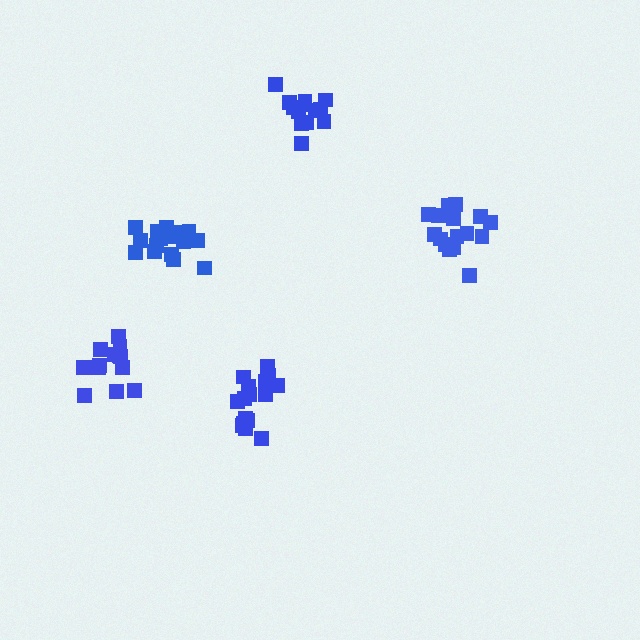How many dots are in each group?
Group 1: 17 dots, Group 2: 14 dots, Group 3: 16 dots, Group 4: 17 dots, Group 5: 13 dots (77 total).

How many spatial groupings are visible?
There are 5 spatial groupings.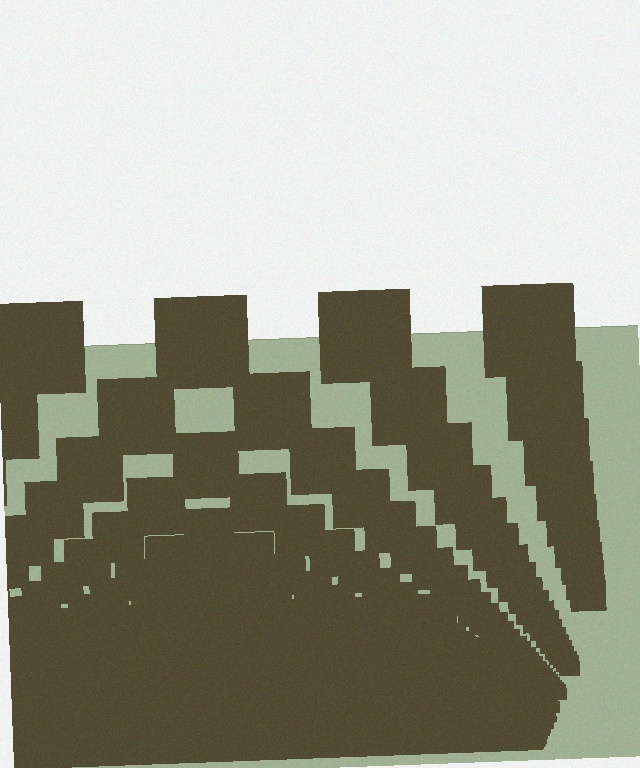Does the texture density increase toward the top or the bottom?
Density increases toward the bottom.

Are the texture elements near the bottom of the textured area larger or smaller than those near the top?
Smaller. The gradient is inverted — elements near the bottom are smaller and denser.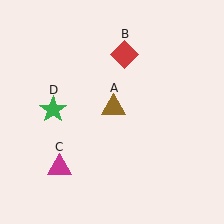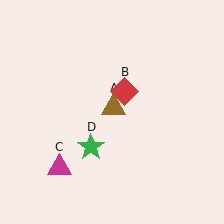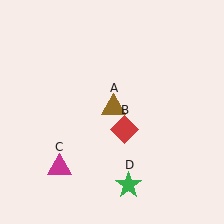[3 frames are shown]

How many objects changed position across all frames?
2 objects changed position: red diamond (object B), green star (object D).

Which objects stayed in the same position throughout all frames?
Brown triangle (object A) and magenta triangle (object C) remained stationary.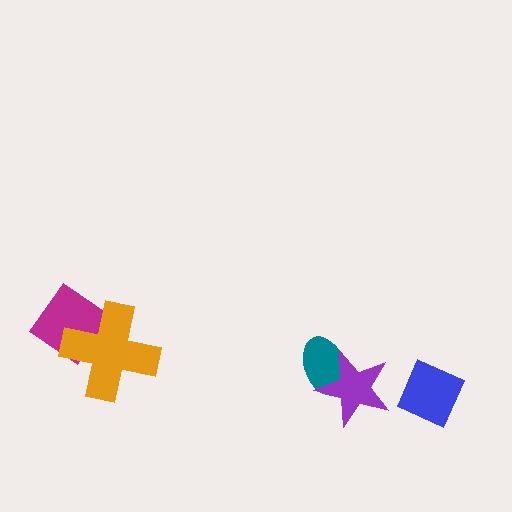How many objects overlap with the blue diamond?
0 objects overlap with the blue diamond.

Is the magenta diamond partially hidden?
Yes, it is partially covered by another shape.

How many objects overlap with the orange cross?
1 object overlaps with the orange cross.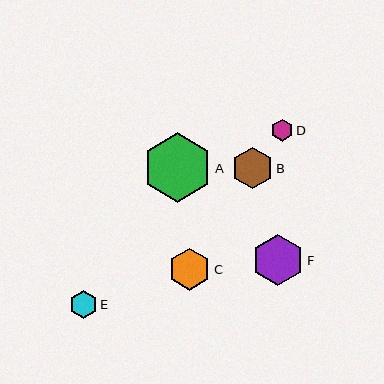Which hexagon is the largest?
Hexagon A is the largest with a size of approximately 69 pixels.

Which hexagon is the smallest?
Hexagon D is the smallest with a size of approximately 22 pixels.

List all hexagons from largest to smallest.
From largest to smallest: A, F, C, B, E, D.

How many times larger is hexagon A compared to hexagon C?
Hexagon A is approximately 1.6 times the size of hexagon C.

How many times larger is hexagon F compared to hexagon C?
Hexagon F is approximately 1.2 times the size of hexagon C.